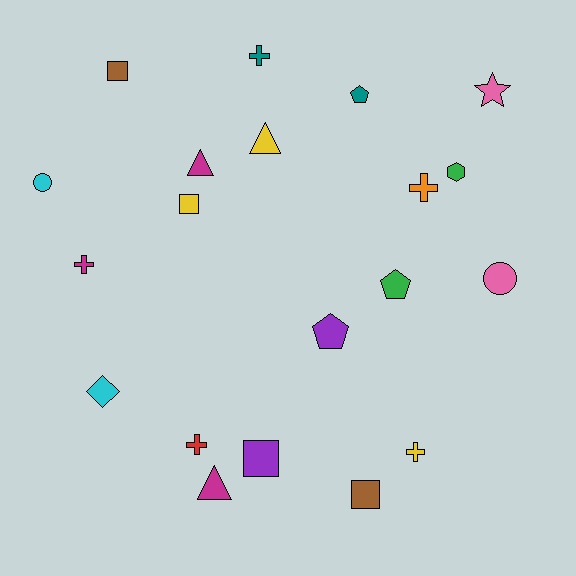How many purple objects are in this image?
There are 2 purple objects.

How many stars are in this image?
There is 1 star.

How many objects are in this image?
There are 20 objects.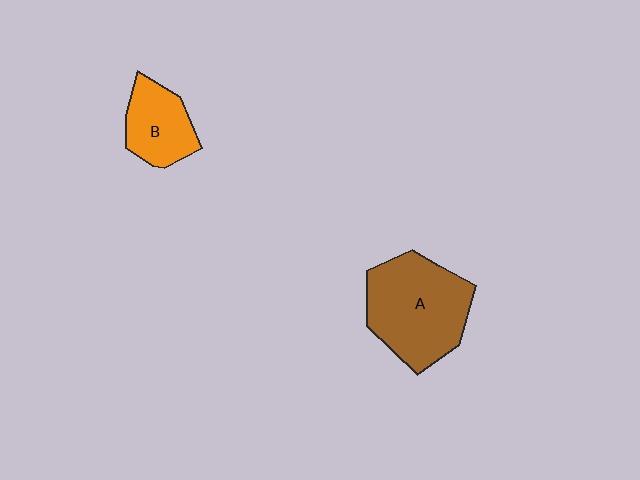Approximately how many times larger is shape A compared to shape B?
Approximately 1.9 times.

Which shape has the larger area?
Shape A (brown).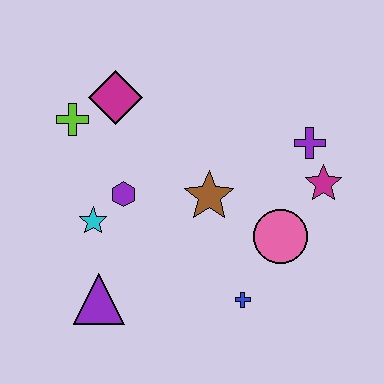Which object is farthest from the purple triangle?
The purple cross is farthest from the purple triangle.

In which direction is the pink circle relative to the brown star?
The pink circle is to the right of the brown star.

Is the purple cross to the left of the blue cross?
No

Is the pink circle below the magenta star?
Yes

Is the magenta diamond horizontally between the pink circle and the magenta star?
No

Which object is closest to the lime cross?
The magenta diamond is closest to the lime cross.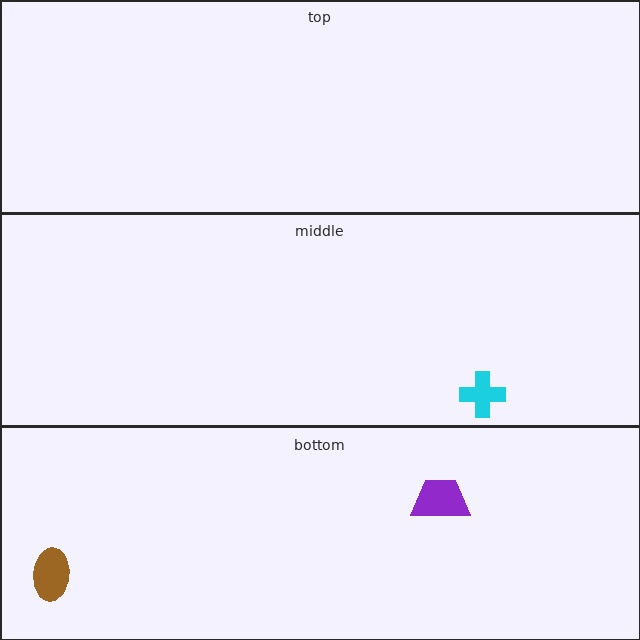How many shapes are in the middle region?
1.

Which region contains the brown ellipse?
The bottom region.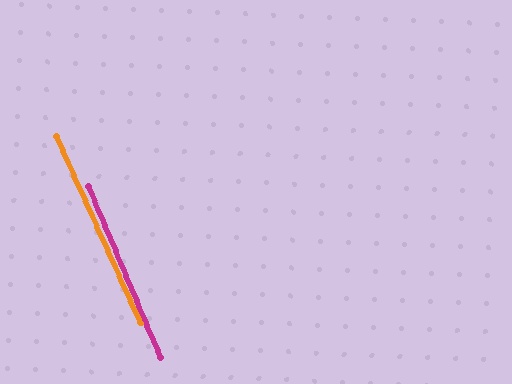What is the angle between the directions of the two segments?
Approximately 1 degree.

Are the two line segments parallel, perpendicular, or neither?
Parallel — their directions differ by only 1.1°.